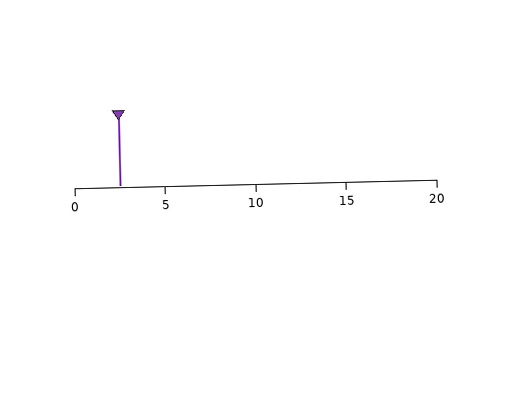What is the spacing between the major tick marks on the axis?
The major ticks are spaced 5 apart.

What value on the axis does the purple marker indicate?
The marker indicates approximately 2.5.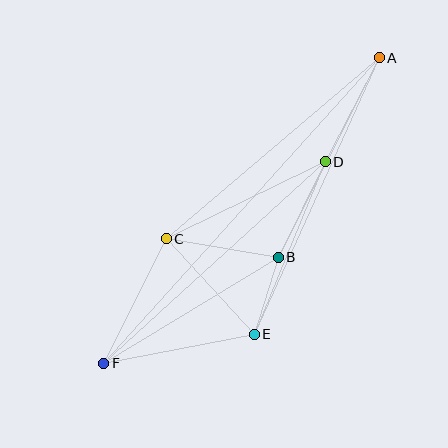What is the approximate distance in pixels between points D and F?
The distance between D and F is approximately 299 pixels.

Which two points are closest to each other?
Points B and E are closest to each other.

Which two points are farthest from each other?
Points A and F are farthest from each other.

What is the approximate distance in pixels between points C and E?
The distance between C and E is approximately 130 pixels.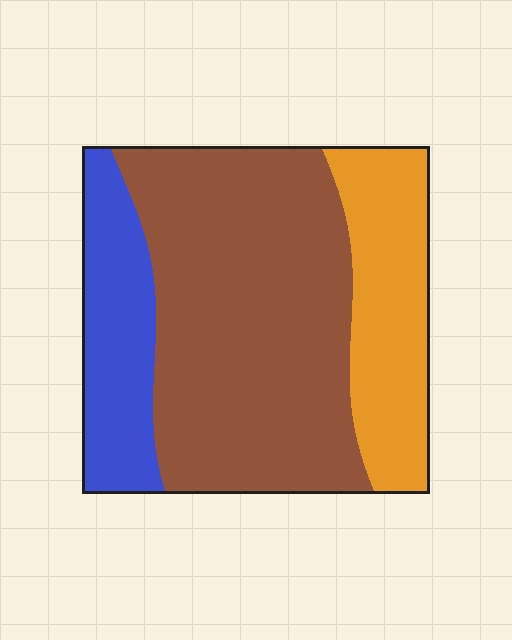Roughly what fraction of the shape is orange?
Orange covers 23% of the shape.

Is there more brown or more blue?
Brown.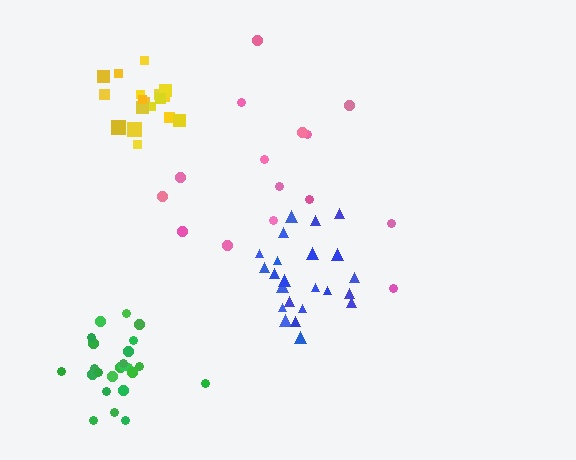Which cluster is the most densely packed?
Green.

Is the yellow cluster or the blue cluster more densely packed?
Yellow.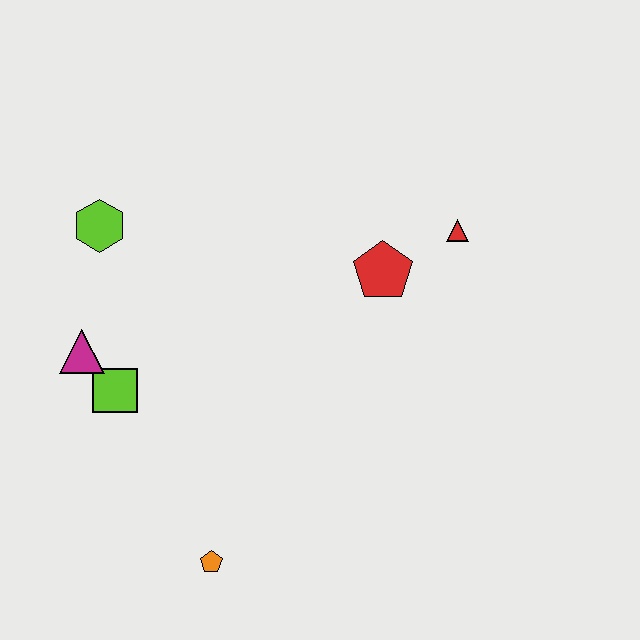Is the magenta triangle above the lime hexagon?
No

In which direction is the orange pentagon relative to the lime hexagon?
The orange pentagon is below the lime hexagon.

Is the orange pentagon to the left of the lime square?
No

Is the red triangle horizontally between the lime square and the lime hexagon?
No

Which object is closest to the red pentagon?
The red triangle is closest to the red pentagon.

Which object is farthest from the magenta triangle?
The red triangle is farthest from the magenta triangle.